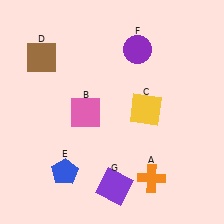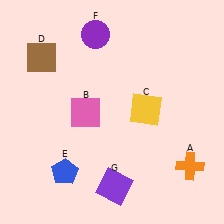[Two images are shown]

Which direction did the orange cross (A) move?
The orange cross (A) moved right.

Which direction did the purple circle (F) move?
The purple circle (F) moved left.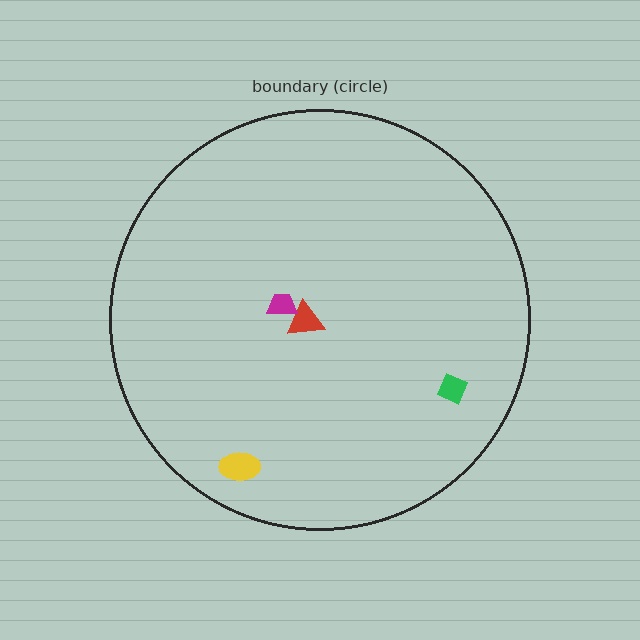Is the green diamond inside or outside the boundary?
Inside.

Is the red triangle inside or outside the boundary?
Inside.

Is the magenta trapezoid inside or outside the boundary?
Inside.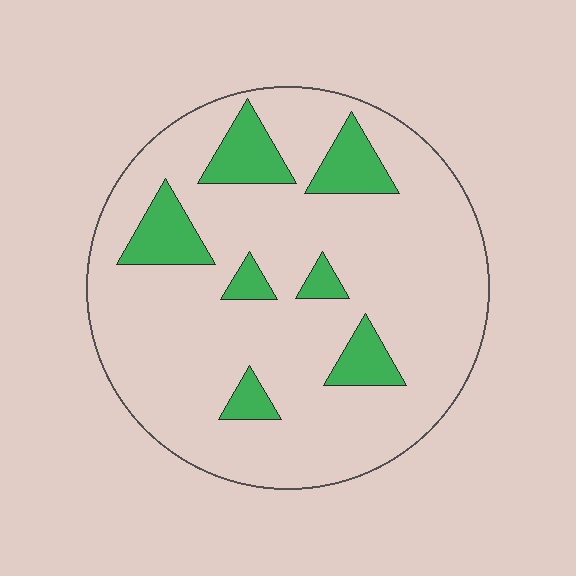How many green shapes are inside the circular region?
7.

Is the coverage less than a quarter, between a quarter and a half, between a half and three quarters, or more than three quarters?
Less than a quarter.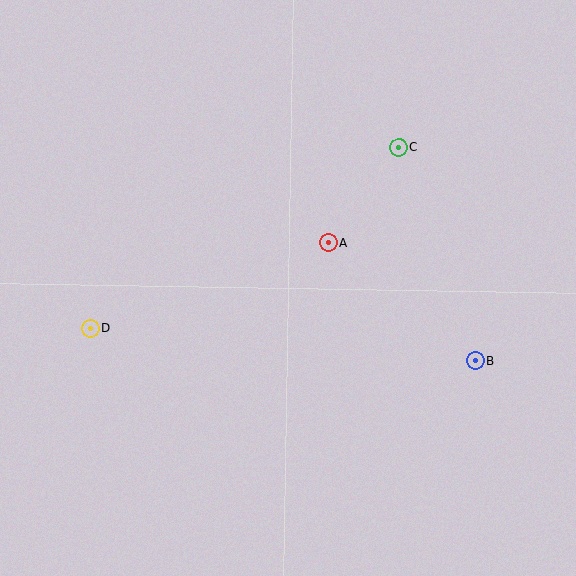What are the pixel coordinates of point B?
Point B is at (475, 361).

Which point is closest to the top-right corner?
Point C is closest to the top-right corner.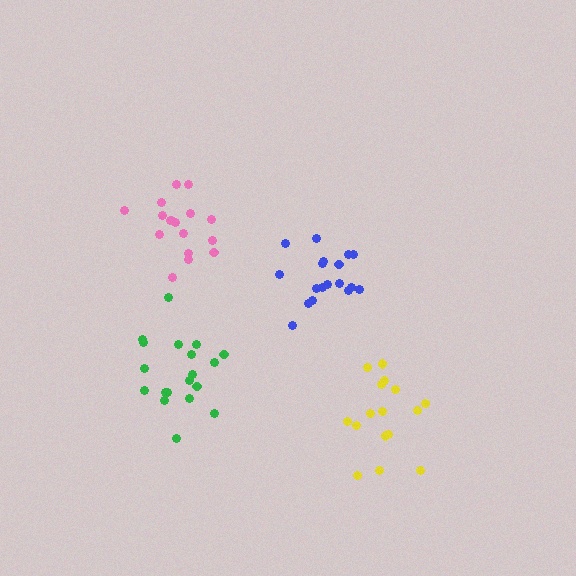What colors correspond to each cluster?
The clusters are colored: pink, blue, green, yellow.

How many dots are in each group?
Group 1: 17 dots, Group 2: 18 dots, Group 3: 19 dots, Group 4: 16 dots (70 total).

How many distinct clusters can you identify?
There are 4 distinct clusters.